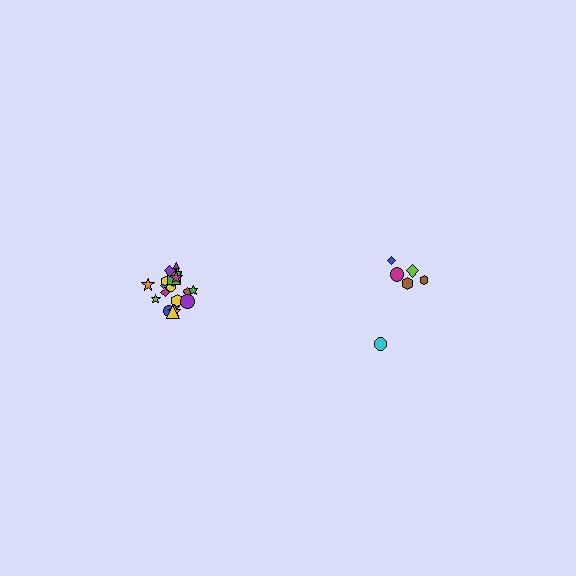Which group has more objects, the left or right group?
The left group.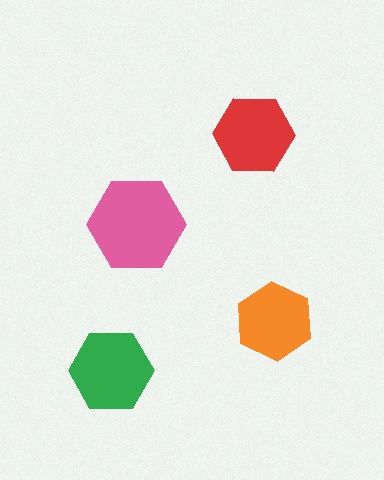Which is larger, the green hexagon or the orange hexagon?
The green one.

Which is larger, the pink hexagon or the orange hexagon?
The pink one.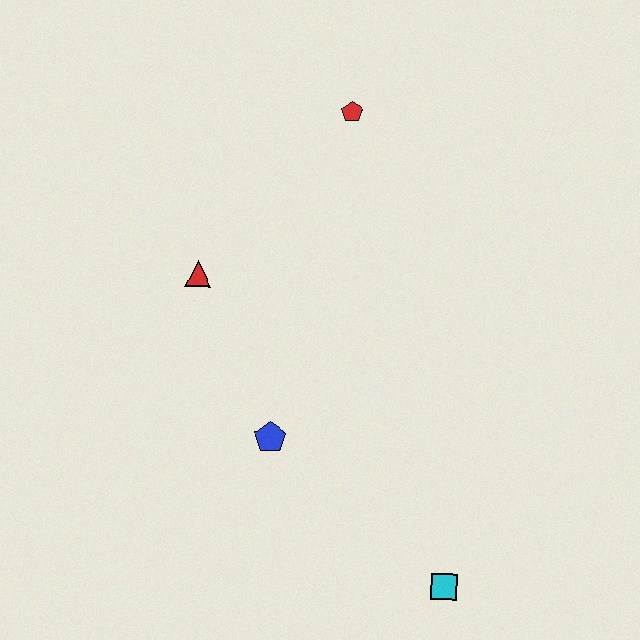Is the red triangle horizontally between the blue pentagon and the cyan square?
No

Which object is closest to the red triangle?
The blue pentagon is closest to the red triangle.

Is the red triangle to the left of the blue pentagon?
Yes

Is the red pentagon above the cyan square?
Yes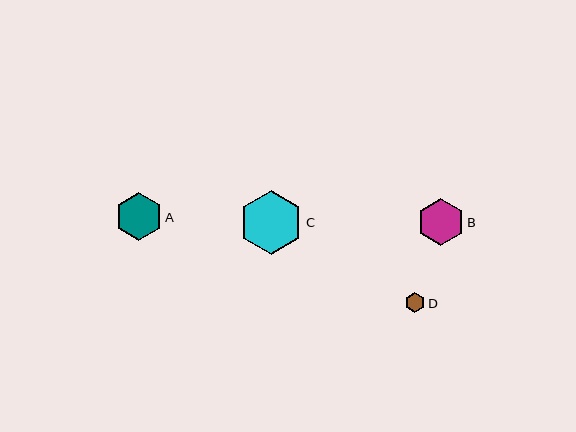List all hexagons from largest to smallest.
From largest to smallest: C, A, B, D.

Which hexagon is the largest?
Hexagon C is the largest with a size of approximately 64 pixels.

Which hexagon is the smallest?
Hexagon D is the smallest with a size of approximately 20 pixels.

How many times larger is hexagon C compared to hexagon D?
Hexagon C is approximately 3.2 times the size of hexagon D.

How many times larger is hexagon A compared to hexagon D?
Hexagon A is approximately 2.4 times the size of hexagon D.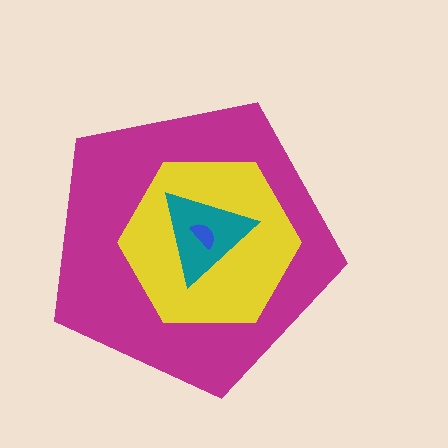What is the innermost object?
The blue semicircle.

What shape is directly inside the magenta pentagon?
The yellow hexagon.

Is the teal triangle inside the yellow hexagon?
Yes.